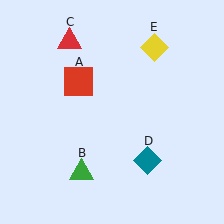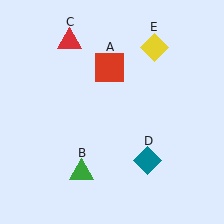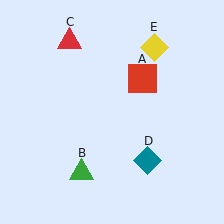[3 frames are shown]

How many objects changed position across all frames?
1 object changed position: red square (object A).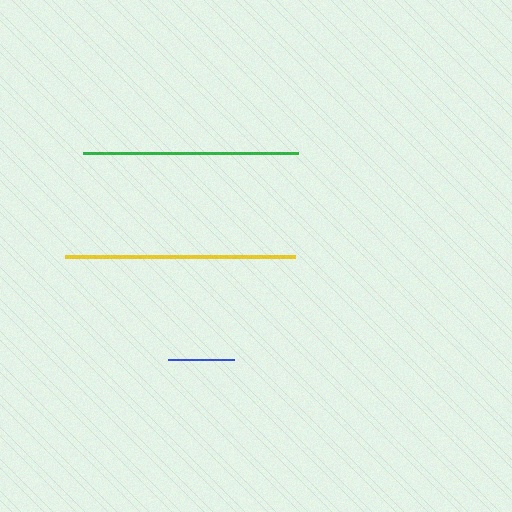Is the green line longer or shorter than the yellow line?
The yellow line is longer than the green line.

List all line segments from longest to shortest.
From longest to shortest: yellow, green, blue.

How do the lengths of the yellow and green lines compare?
The yellow and green lines are approximately the same length.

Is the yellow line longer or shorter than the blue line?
The yellow line is longer than the blue line.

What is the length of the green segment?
The green segment is approximately 215 pixels long.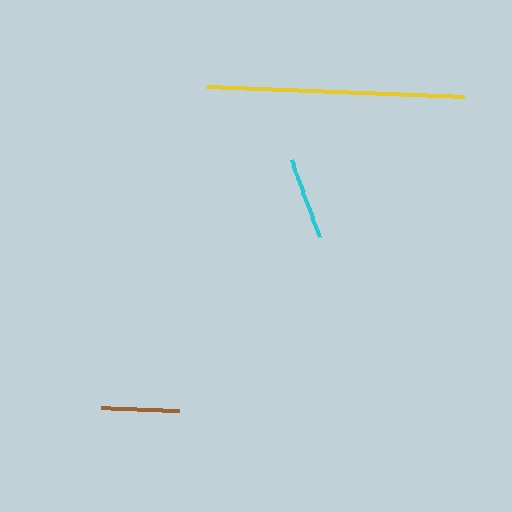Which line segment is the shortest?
The brown line is the shortest at approximately 77 pixels.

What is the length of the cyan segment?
The cyan segment is approximately 82 pixels long.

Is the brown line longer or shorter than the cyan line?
The cyan line is longer than the brown line.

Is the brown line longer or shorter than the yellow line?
The yellow line is longer than the brown line.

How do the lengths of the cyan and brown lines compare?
The cyan and brown lines are approximately the same length.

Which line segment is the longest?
The yellow line is the longest at approximately 258 pixels.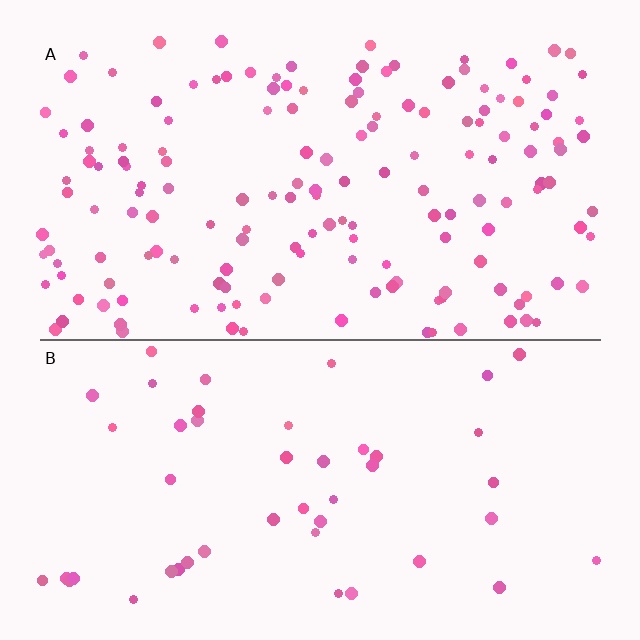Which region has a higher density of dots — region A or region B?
A (the top).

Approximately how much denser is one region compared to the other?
Approximately 3.4× — region A over region B.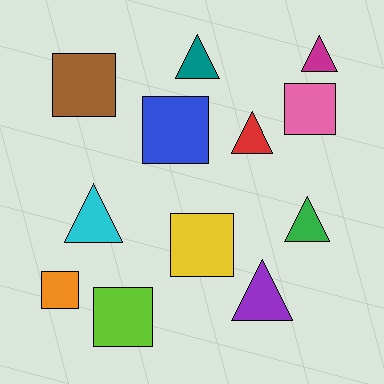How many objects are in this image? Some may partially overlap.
There are 12 objects.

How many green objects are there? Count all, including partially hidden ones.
There is 1 green object.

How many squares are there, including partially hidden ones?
There are 6 squares.